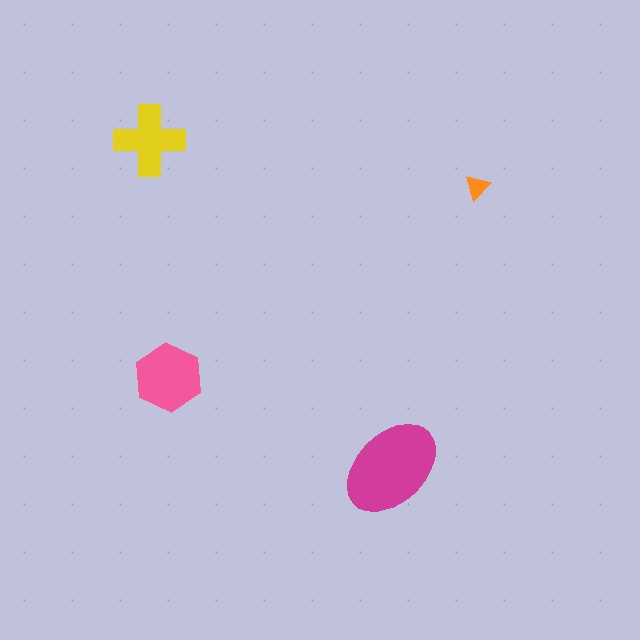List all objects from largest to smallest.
The magenta ellipse, the pink hexagon, the yellow cross, the orange triangle.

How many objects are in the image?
There are 4 objects in the image.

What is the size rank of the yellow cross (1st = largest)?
3rd.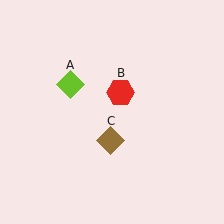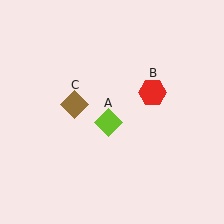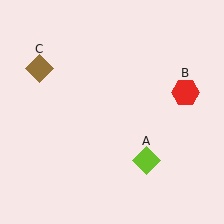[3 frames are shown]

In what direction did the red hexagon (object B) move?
The red hexagon (object B) moved right.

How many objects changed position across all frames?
3 objects changed position: lime diamond (object A), red hexagon (object B), brown diamond (object C).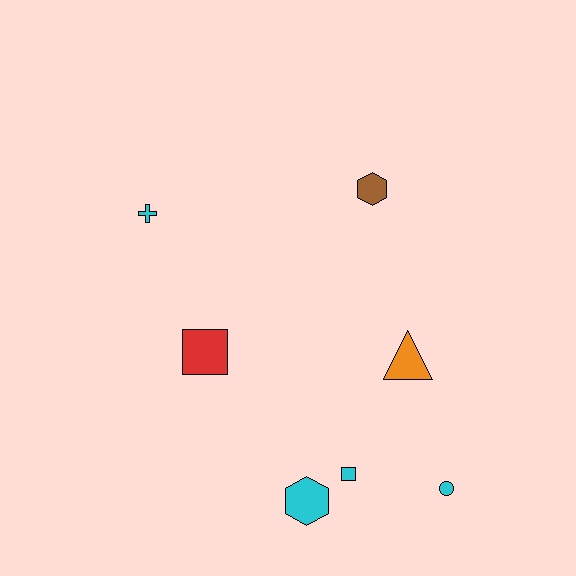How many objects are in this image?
There are 7 objects.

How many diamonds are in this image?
There are no diamonds.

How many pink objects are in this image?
There are no pink objects.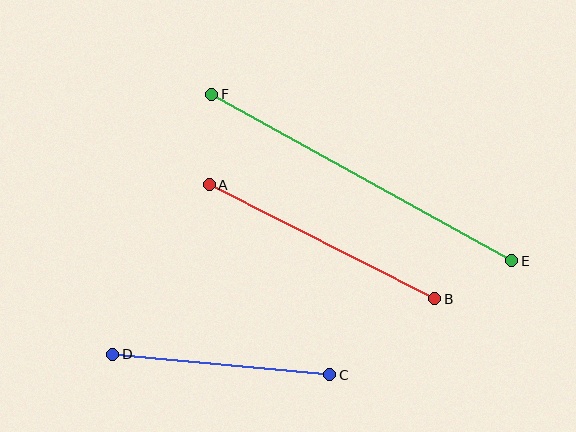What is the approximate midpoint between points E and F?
The midpoint is at approximately (362, 177) pixels.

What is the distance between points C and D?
The distance is approximately 218 pixels.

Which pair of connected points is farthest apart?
Points E and F are farthest apart.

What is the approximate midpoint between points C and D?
The midpoint is at approximately (221, 365) pixels.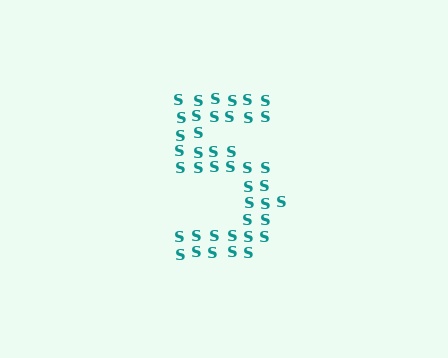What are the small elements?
The small elements are letter S's.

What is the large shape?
The large shape is the digit 5.